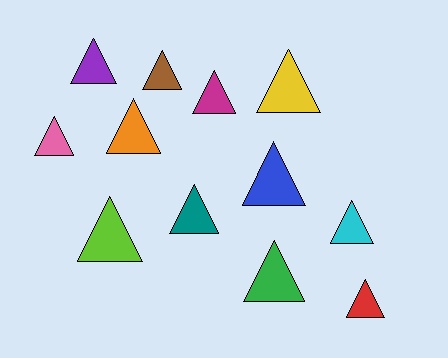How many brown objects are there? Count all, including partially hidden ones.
There is 1 brown object.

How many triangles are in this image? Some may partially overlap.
There are 12 triangles.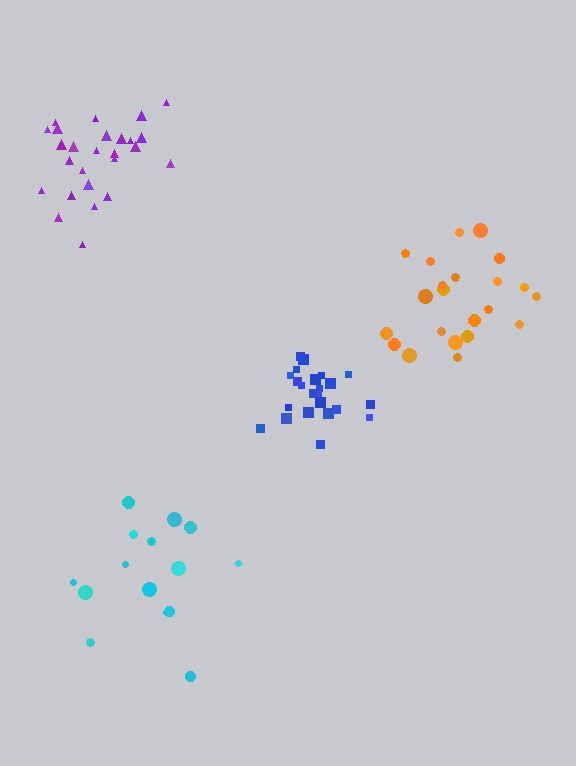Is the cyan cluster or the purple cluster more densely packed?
Purple.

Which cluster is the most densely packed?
Blue.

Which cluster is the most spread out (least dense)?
Cyan.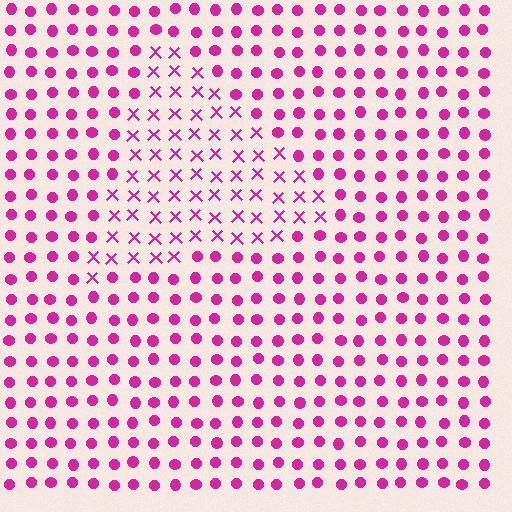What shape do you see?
I see a triangle.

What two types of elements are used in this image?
The image uses X marks inside the triangle region and circles outside it.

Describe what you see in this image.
The image is filled with small magenta elements arranged in a uniform grid. A triangle-shaped region contains X marks, while the surrounding area contains circles. The boundary is defined purely by the change in element shape.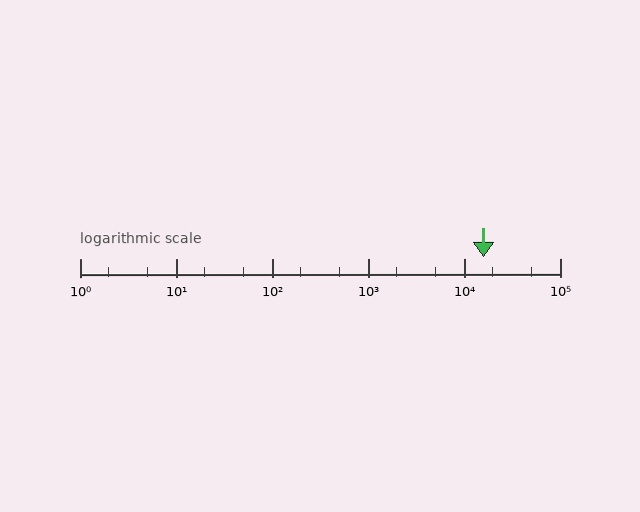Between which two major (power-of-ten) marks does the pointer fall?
The pointer is between 10000 and 100000.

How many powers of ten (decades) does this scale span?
The scale spans 5 decades, from 1 to 100000.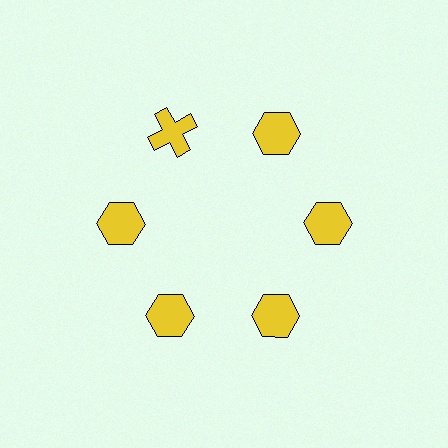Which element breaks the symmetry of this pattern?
The yellow cross at roughly the 11 o'clock position breaks the symmetry. All other shapes are yellow hexagons.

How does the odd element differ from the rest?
It has a different shape: cross instead of hexagon.